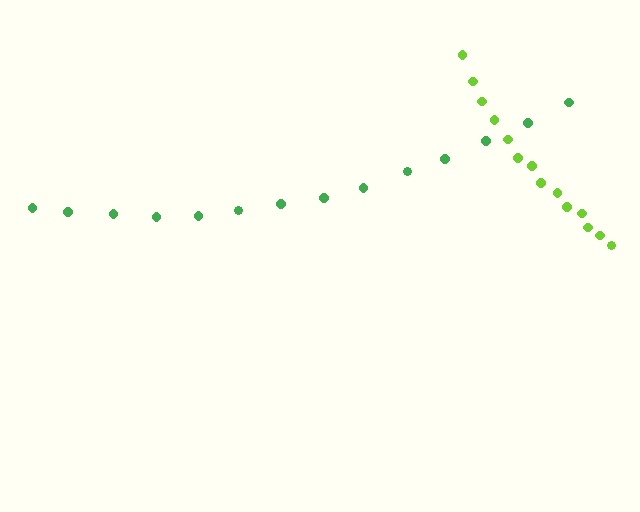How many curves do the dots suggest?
There are 2 distinct paths.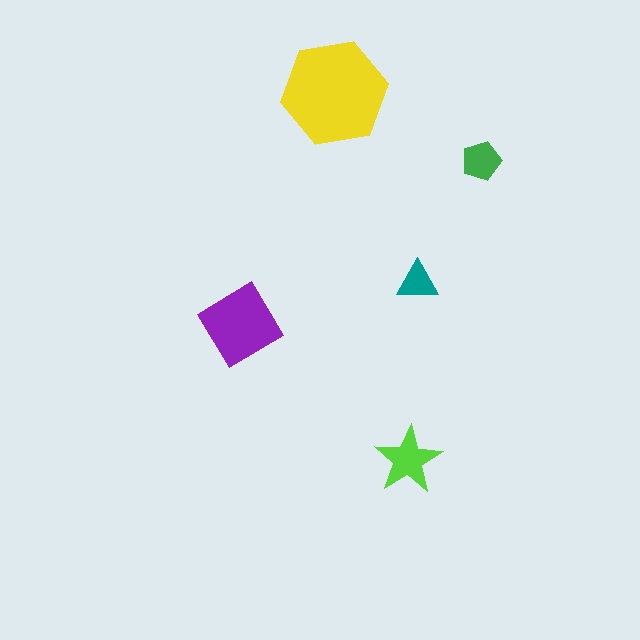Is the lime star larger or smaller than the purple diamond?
Smaller.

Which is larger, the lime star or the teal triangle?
The lime star.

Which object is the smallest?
The teal triangle.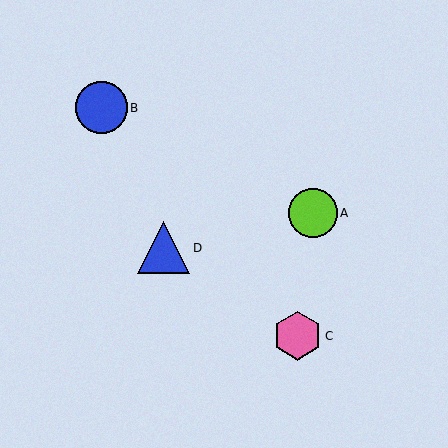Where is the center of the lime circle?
The center of the lime circle is at (313, 213).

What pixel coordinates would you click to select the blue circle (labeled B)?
Click at (102, 108) to select the blue circle B.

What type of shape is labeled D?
Shape D is a blue triangle.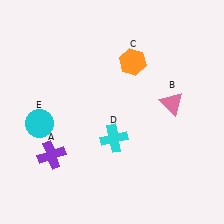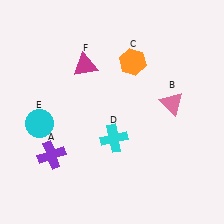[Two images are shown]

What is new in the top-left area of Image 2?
A magenta triangle (F) was added in the top-left area of Image 2.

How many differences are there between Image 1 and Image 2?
There is 1 difference between the two images.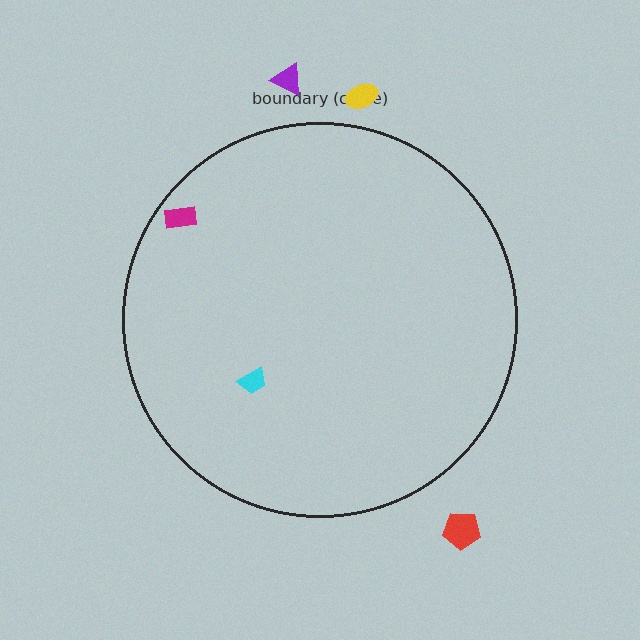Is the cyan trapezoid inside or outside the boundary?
Inside.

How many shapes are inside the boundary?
2 inside, 3 outside.